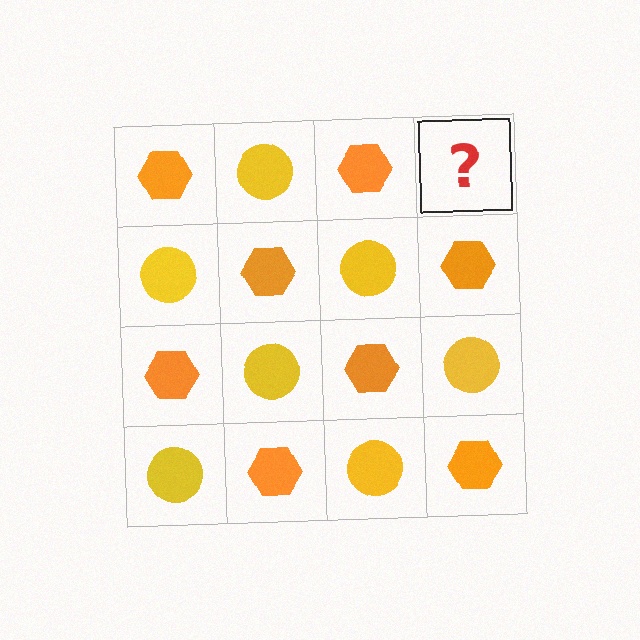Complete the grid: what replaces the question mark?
The question mark should be replaced with a yellow circle.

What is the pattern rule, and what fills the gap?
The rule is that it alternates orange hexagon and yellow circle in a checkerboard pattern. The gap should be filled with a yellow circle.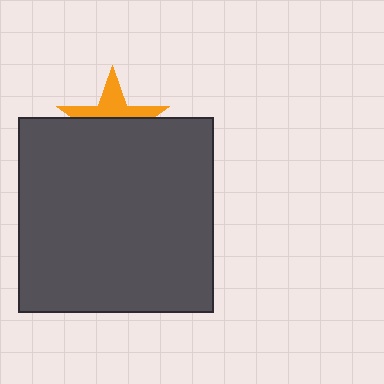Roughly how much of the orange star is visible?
A small part of it is visible (roughly 42%).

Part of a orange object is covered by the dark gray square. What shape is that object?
It is a star.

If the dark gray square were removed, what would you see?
You would see the complete orange star.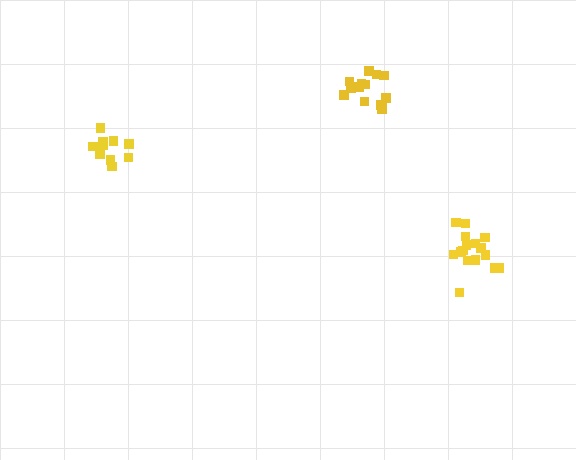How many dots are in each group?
Group 1: 16 dots, Group 2: 14 dots, Group 3: 10 dots (40 total).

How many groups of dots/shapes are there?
There are 3 groups.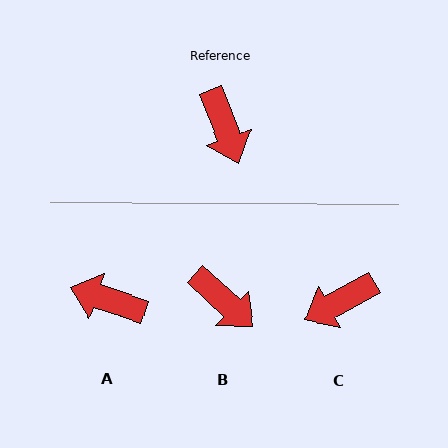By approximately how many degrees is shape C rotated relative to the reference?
Approximately 82 degrees clockwise.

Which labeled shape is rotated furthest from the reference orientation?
A, about 129 degrees away.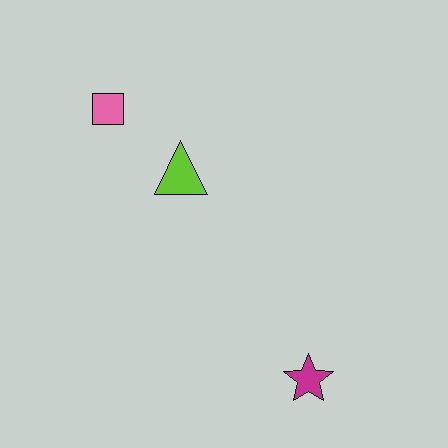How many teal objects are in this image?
There are no teal objects.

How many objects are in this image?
There are 3 objects.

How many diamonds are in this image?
There are no diamonds.